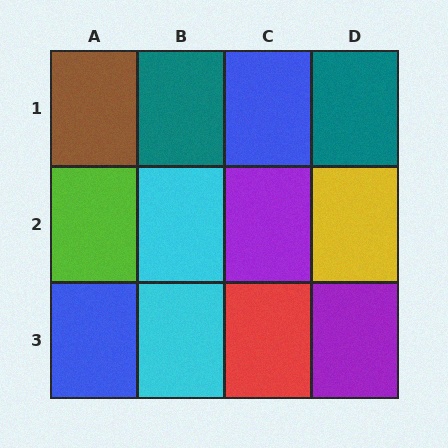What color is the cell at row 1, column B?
Teal.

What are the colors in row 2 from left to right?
Lime, cyan, purple, yellow.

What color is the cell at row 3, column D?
Purple.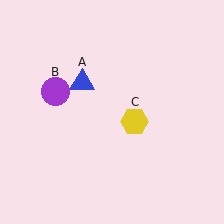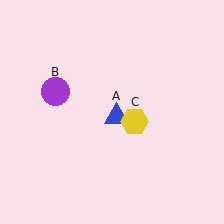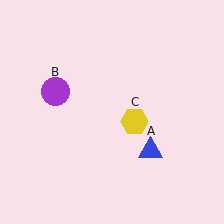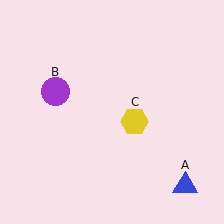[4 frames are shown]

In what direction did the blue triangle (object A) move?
The blue triangle (object A) moved down and to the right.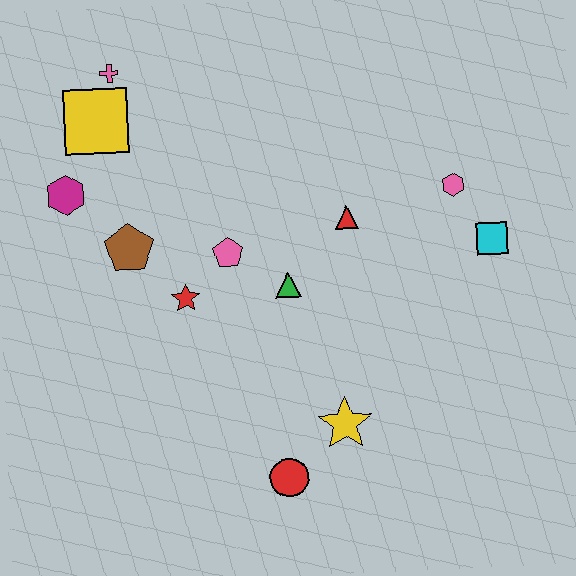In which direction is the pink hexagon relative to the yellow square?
The pink hexagon is to the right of the yellow square.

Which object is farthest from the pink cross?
The red circle is farthest from the pink cross.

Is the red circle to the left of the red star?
No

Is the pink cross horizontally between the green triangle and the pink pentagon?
No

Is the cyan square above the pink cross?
No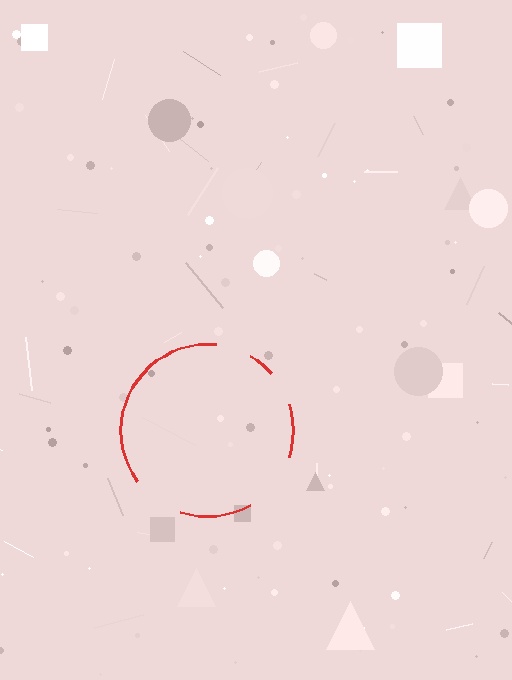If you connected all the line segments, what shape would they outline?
They would outline a circle.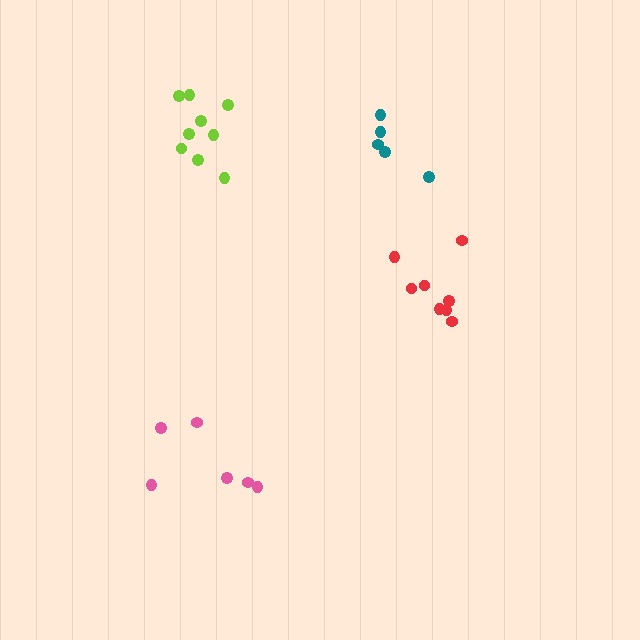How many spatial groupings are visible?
There are 4 spatial groupings.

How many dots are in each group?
Group 1: 5 dots, Group 2: 6 dots, Group 3: 9 dots, Group 4: 8 dots (28 total).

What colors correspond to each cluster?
The clusters are colored: teal, pink, lime, red.